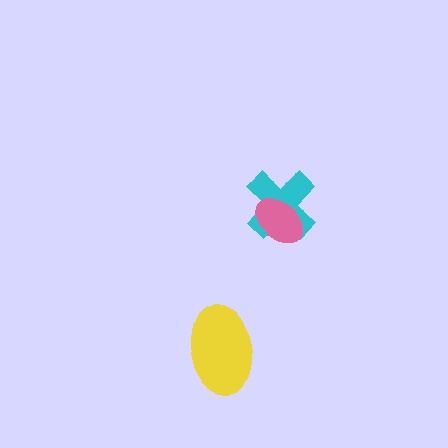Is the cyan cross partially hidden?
Yes, it is partially covered by another shape.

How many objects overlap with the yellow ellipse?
0 objects overlap with the yellow ellipse.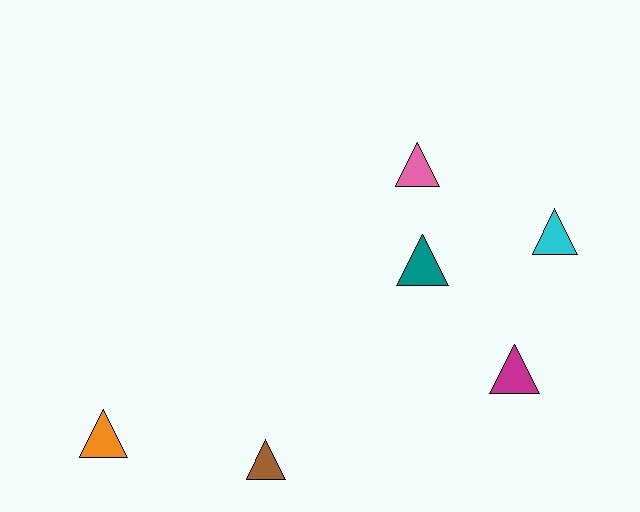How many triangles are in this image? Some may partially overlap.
There are 6 triangles.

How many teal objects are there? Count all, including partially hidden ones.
There is 1 teal object.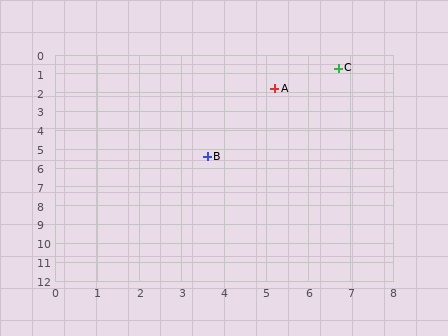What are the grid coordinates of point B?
Point B is at approximately (3.6, 5.4).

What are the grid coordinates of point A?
Point A is at approximately (5.2, 1.8).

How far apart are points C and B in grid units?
Points C and B are about 5.6 grid units apart.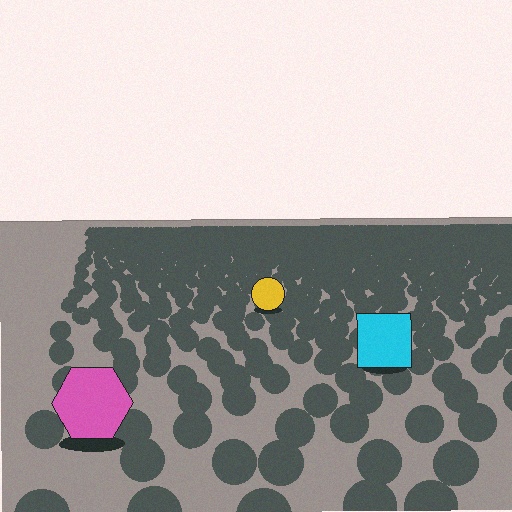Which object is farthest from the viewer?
The yellow circle is farthest from the viewer. It appears smaller and the ground texture around it is denser.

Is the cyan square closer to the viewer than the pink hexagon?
No. The pink hexagon is closer — you can tell from the texture gradient: the ground texture is coarser near it.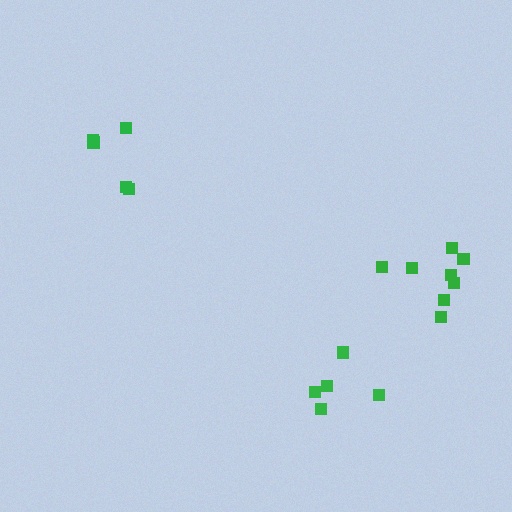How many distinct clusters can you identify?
There are 3 distinct clusters.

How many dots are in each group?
Group 1: 8 dots, Group 2: 5 dots, Group 3: 5 dots (18 total).